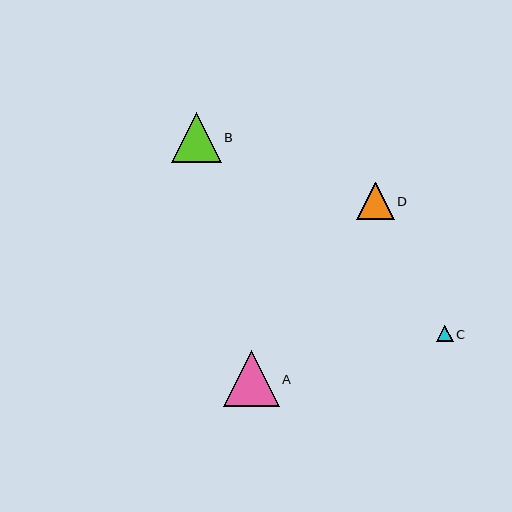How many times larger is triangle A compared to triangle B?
Triangle A is approximately 1.1 times the size of triangle B.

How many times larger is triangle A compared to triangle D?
Triangle A is approximately 1.5 times the size of triangle D.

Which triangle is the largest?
Triangle A is the largest with a size of approximately 56 pixels.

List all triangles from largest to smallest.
From largest to smallest: A, B, D, C.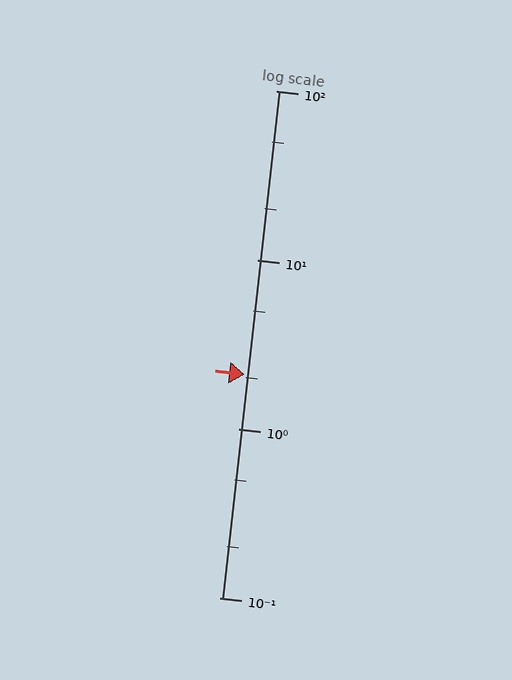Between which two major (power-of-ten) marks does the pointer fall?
The pointer is between 1 and 10.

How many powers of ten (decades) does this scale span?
The scale spans 3 decades, from 0.1 to 100.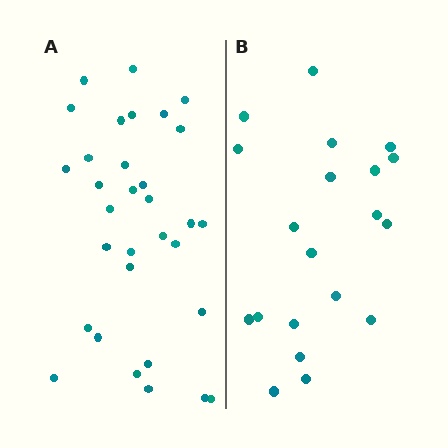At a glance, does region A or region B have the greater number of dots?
Region A (the left region) has more dots.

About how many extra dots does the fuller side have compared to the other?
Region A has roughly 12 or so more dots than region B.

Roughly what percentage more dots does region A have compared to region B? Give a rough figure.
About 60% more.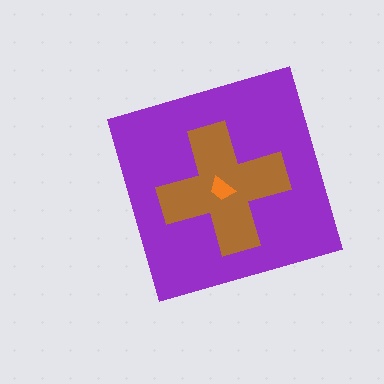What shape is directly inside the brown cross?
The orange trapezoid.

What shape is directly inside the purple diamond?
The brown cross.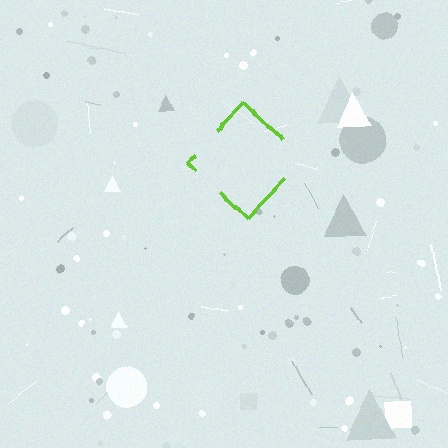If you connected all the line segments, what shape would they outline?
They would outline a diamond.